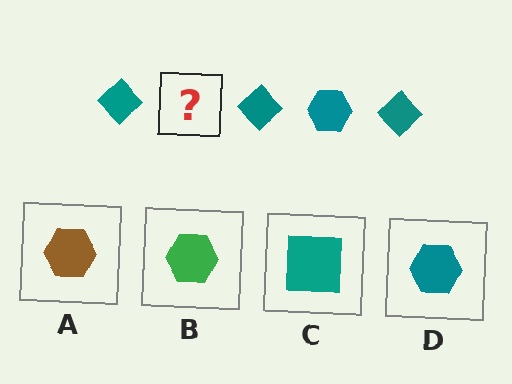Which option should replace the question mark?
Option D.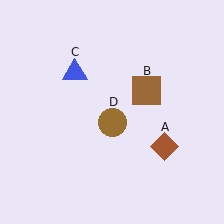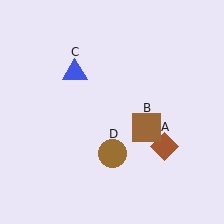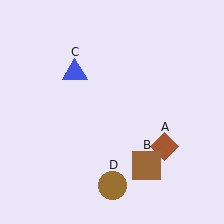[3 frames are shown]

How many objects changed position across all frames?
2 objects changed position: brown square (object B), brown circle (object D).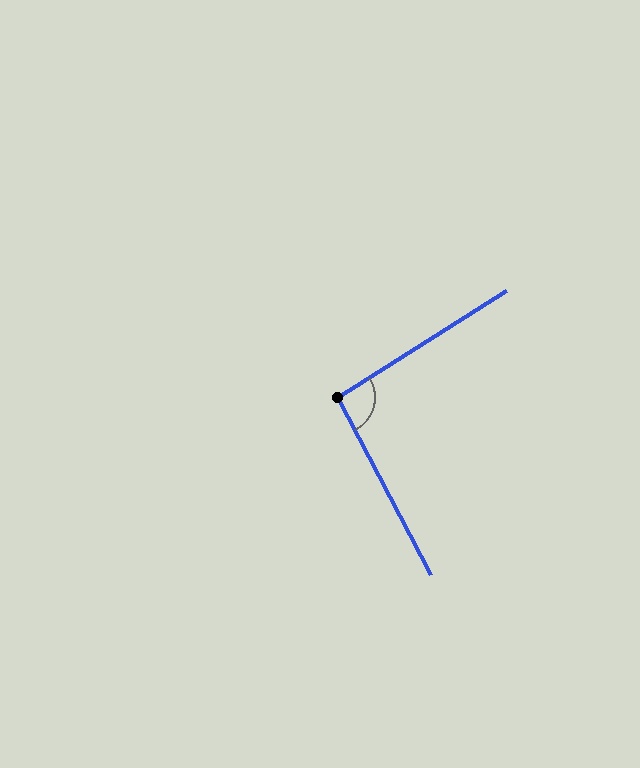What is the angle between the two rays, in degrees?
Approximately 95 degrees.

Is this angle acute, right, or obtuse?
It is approximately a right angle.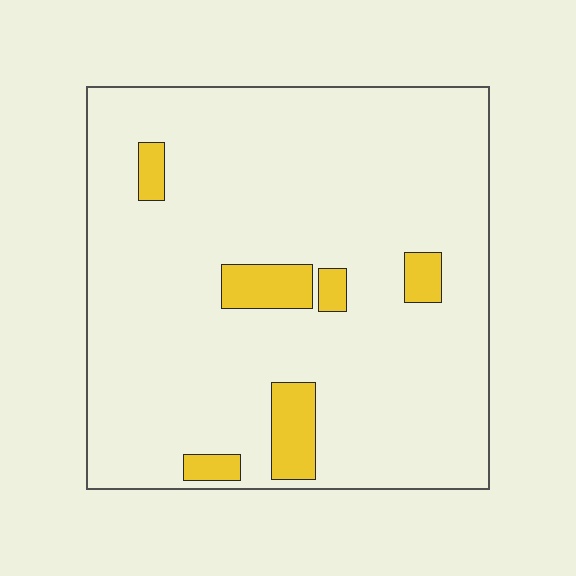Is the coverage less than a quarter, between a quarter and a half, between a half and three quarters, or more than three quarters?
Less than a quarter.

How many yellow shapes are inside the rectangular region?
6.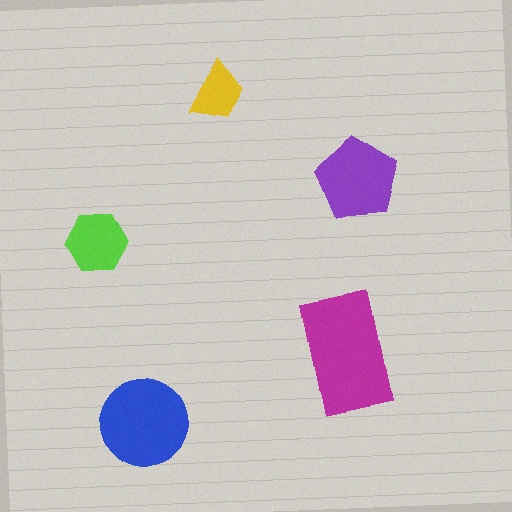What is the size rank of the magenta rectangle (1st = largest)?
1st.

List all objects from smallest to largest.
The yellow trapezoid, the lime hexagon, the purple pentagon, the blue circle, the magenta rectangle.